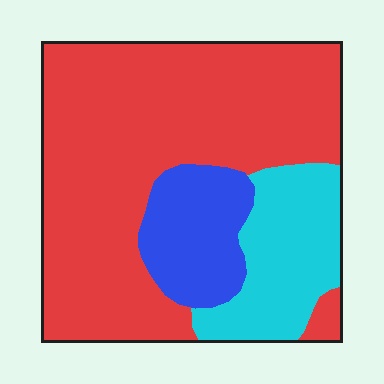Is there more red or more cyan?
Red.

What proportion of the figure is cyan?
Cyan takes up between a sixth and a third of the figure.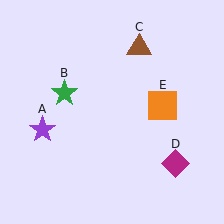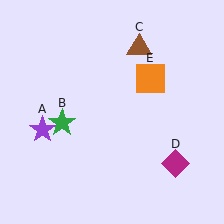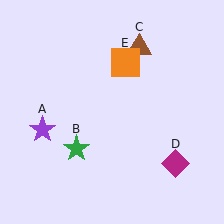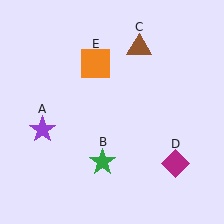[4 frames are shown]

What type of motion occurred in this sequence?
The green star (object B), orange square (object E) rotated counterclockwise around the center of the scene.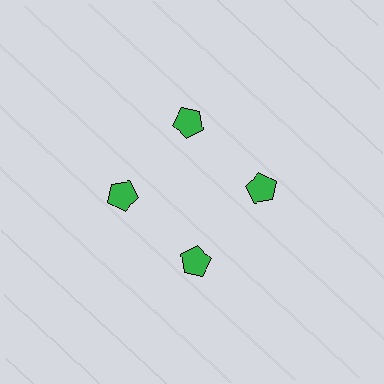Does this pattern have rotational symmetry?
Yes, this pattern has 4-fold rotational symmetry. It looks the same after rotating 90 degrees around the center.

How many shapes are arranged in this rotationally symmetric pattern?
There are 4 shapes, arranged in 4 groups of 1.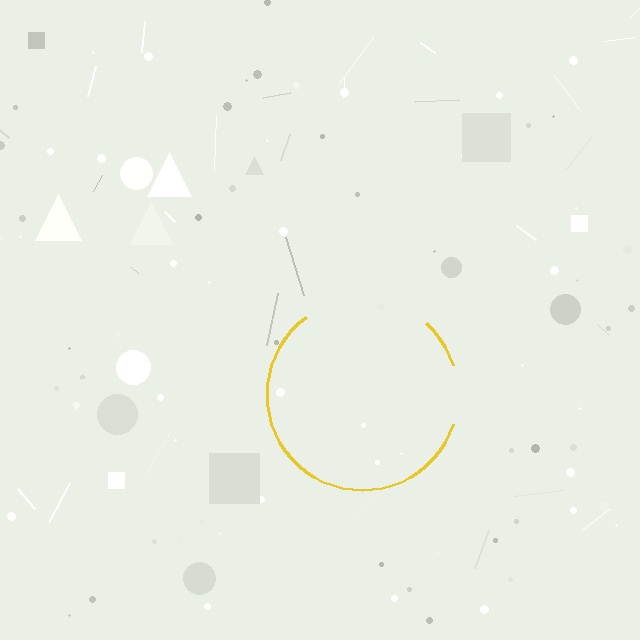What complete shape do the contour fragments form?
The contour fragments form a circle.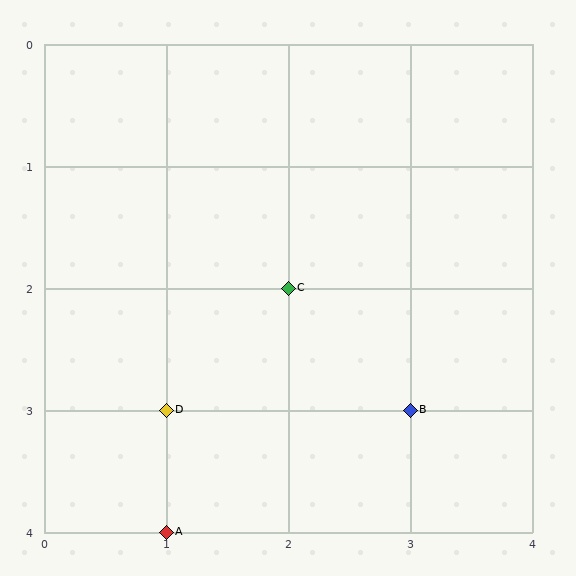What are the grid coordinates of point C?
Point C is at grid coordinates (2, 2).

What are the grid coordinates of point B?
Point B is at grid coordinates (3, 3).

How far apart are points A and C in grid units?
Points A and C are 1 column and 2 rows apart (about 2.2 grid units diagonally).